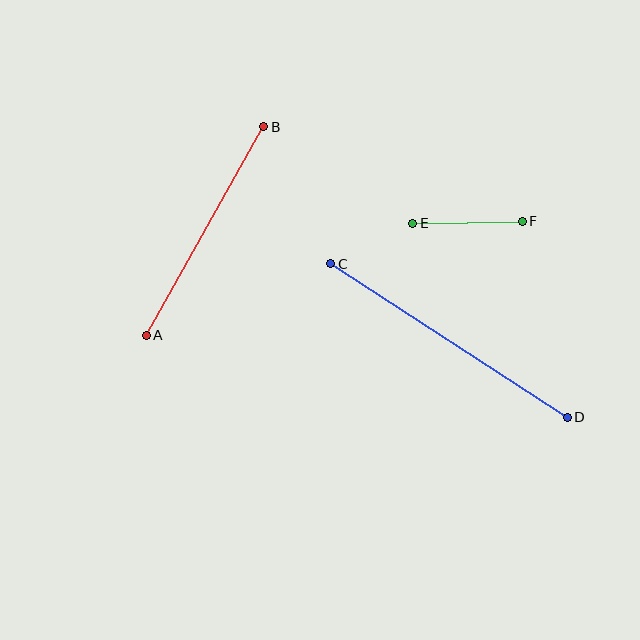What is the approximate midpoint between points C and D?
The midpoint is at approximately (449, 340) pixels.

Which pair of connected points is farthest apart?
Points C and D are farthest apart.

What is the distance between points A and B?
The distance is approximately 240 pixels.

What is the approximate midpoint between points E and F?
The midpoint is at approximately (468, 222) pixels.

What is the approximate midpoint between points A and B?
The midpoint is at approximately (205, 231) pixels.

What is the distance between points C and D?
The distance is approximately 282 pixels.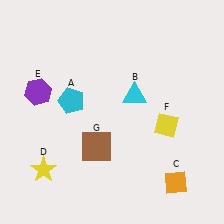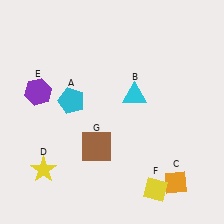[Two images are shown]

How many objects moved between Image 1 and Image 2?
1 object moved between the two images.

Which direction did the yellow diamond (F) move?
The yellow diamond (F) moved down.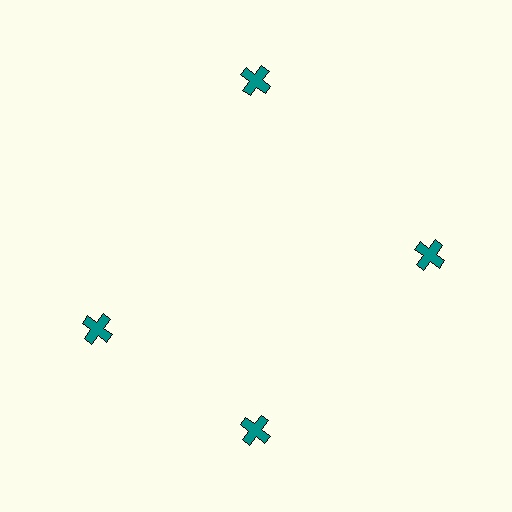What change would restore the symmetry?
The symmetry would be restored by rotating it back into even spacing with its neighbors so that all 4 crosses sit at equal angles and equal distance from the center.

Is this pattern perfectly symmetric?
No. The 4 teal crosses are arranged in a ring, but one element near the 9 o'clock position is rotated out of alignment along the ring, breaking the 4-fold rotational symmetry.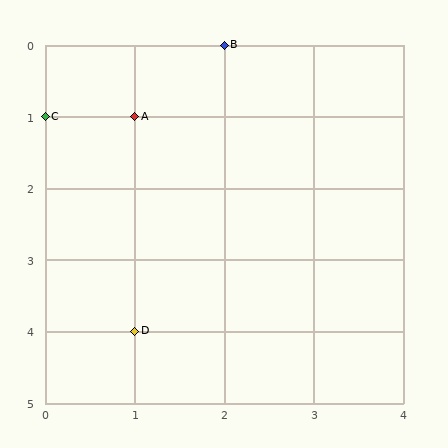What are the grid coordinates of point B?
Point B is at grid coordinates (2, 0).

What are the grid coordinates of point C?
Point C is at grid coordinates (0, 1).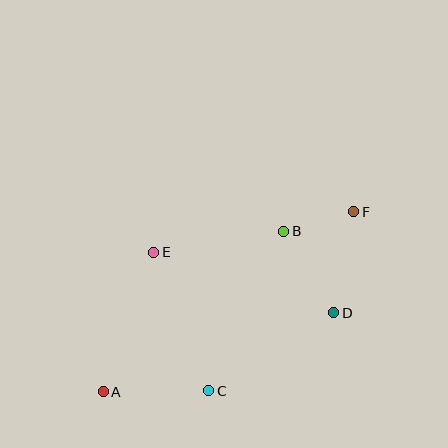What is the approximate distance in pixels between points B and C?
The distance between B and C is approximately 176 pixels.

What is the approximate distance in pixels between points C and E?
The distance between C and E is approximately 149 pixels.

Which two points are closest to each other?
Points B and F are closest to each other.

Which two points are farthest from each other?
Points A and F are farthest from each other.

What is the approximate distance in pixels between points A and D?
The distance between A and D is approximately 244 pixels.